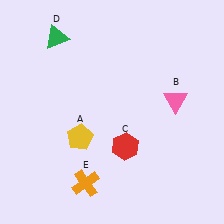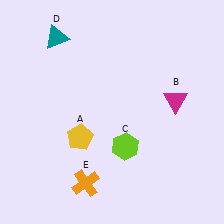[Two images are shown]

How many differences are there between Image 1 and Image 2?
There are 3 differences between the two images.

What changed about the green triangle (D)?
In Image 1, D is green. In Image 2, it changed to teal.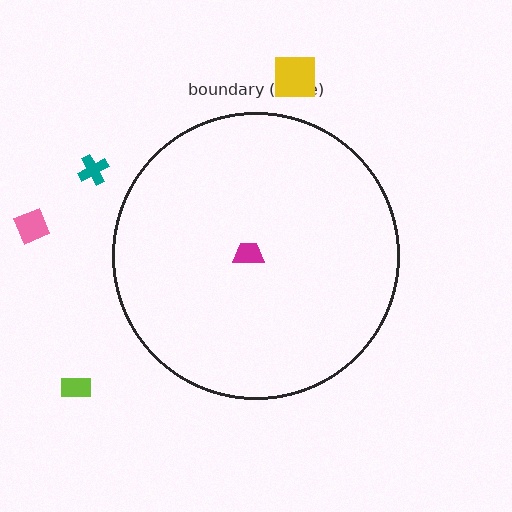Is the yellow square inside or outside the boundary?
Outside.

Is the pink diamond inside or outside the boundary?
Outside.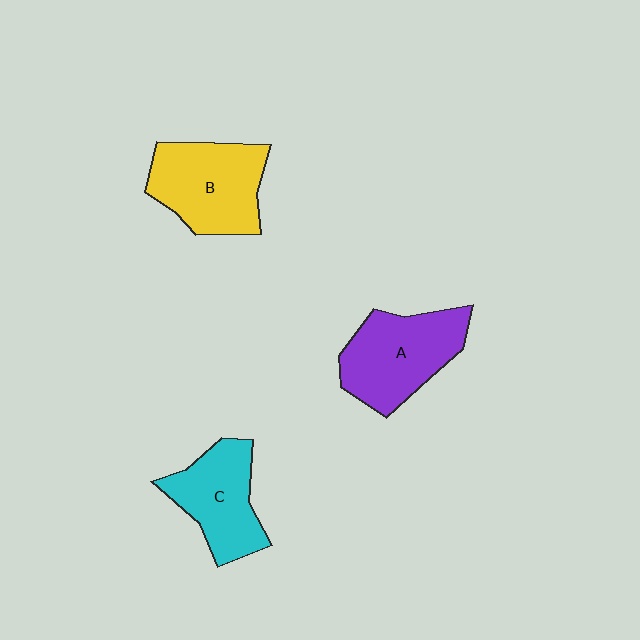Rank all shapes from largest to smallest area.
From largest to smallest: B (yellow), A (purple), C (cyan).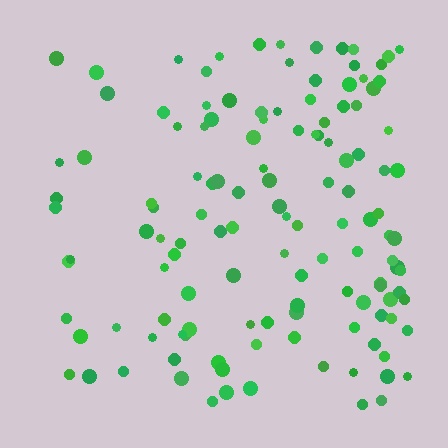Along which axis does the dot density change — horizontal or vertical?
Horizontal.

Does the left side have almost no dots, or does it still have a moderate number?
Still a moderate number, just noticeably fewer than the right.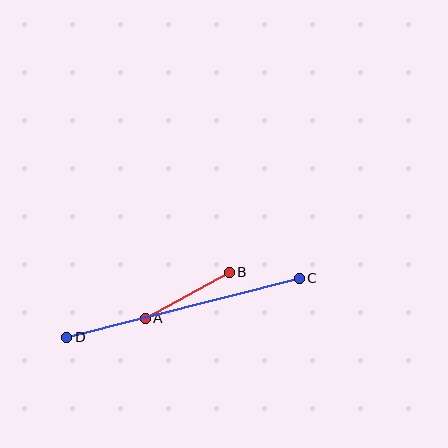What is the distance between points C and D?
The distance is approximately 240 pixels.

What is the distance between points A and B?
The distance is approximately 96 pixels.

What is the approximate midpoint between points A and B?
The midpoint is at approximately (187, 295) pixels.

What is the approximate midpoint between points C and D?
The midpoint is at approximately (183, 308) pixels.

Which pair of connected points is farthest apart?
Points C and D are farthest apart.